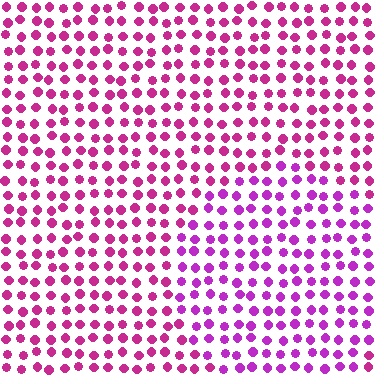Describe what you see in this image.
The image is filled with small magenta elements in a uniform arrangement. A circle-shaped region is visible where the elements are tinted to a slightly different hue, forming a subtle color boundary.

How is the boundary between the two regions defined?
The boundary is defined purely by a slight shift in hue (about 25 degrees). Spacing, size, and orientation are identical on both sides.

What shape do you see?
I see a circle.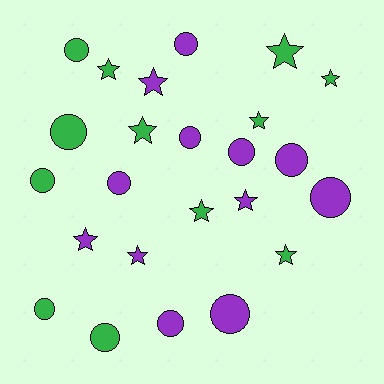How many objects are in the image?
There are 24 objects.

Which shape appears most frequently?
Circle, with 13 objects.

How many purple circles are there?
There are 8 purple circles.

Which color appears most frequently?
Green, with 12 objects.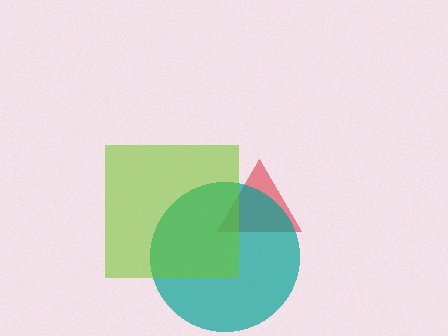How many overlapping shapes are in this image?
There are 3 overlapping shapes in the image.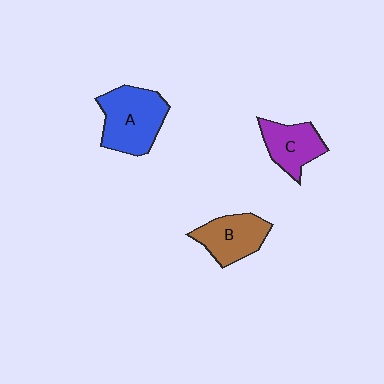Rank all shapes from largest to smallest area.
From largest to smallest: A (blue), B (brown), C (purple).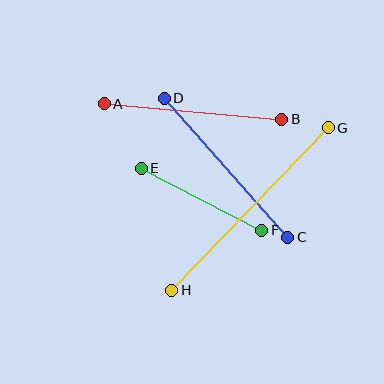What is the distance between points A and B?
The distance is approximately 178 pixels.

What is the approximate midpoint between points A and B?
The midpoint is at approximately (193, 111) pixels.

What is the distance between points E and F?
The distance is approximately 135 pixels.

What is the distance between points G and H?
The distance is approximately 226 pixels.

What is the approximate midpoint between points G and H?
The midpoint is at approximately (250, 209) pixels.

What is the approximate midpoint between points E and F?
The midpoint is at approximately (202, 199) pixels.